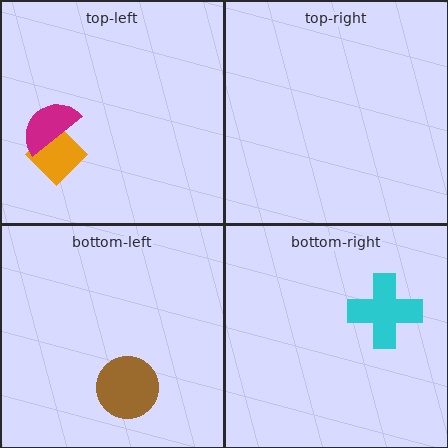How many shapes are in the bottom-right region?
1.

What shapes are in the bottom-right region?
The cyan cross.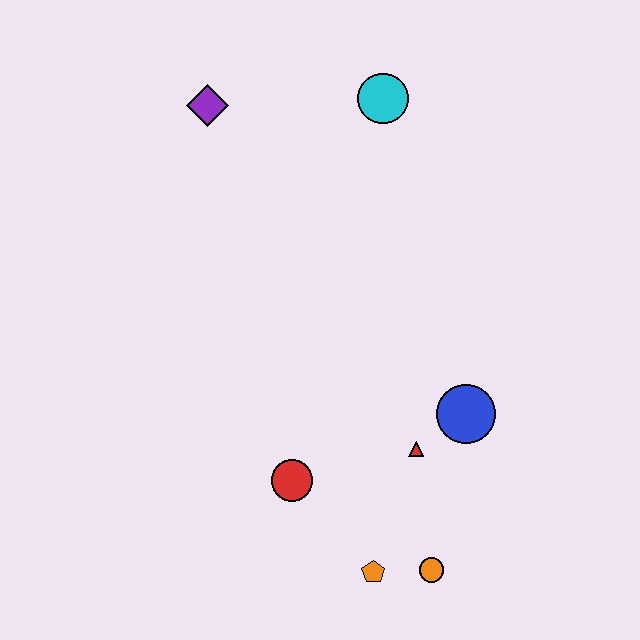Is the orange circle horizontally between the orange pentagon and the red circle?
No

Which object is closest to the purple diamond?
The cyan circle is closest to the purple diamond.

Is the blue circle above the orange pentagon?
Yes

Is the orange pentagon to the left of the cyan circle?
Yes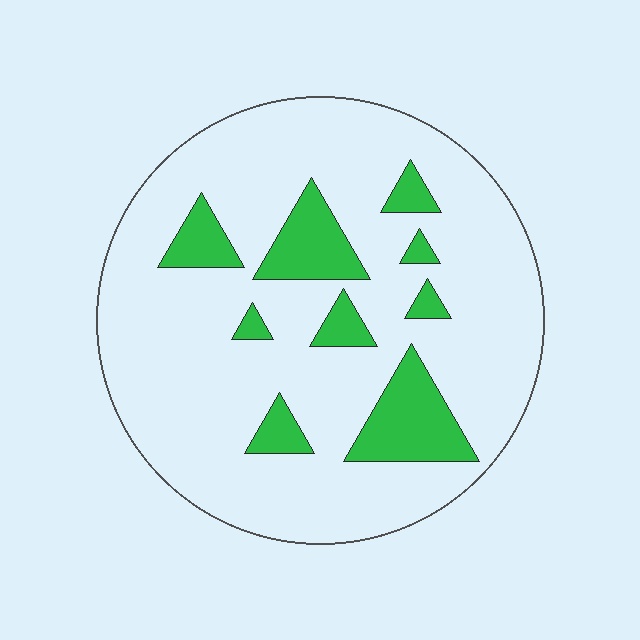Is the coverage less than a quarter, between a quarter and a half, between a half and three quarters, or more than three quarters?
Less than a quarter.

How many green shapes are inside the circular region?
9.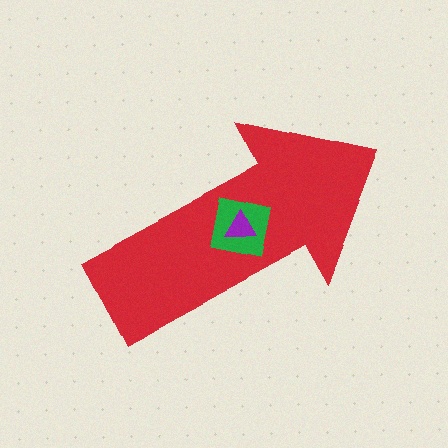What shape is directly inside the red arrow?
The green square.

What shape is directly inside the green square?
The purple triangle.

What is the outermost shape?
The red arrow.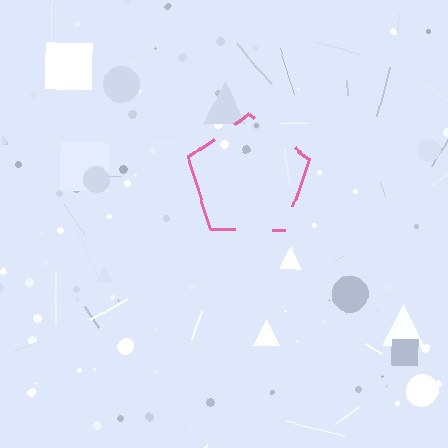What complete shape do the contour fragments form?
The contour fragments form a pentagon.